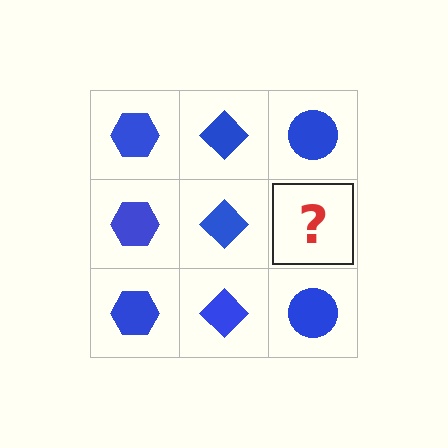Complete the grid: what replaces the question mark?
The question mark should be replaced with a blue circle.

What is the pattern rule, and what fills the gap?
The rule is that each column has a consistent shape. The gap should be filled with a blue circle.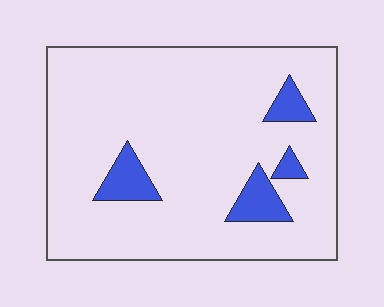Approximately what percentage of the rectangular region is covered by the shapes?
Approximately 10%.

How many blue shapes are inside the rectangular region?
4.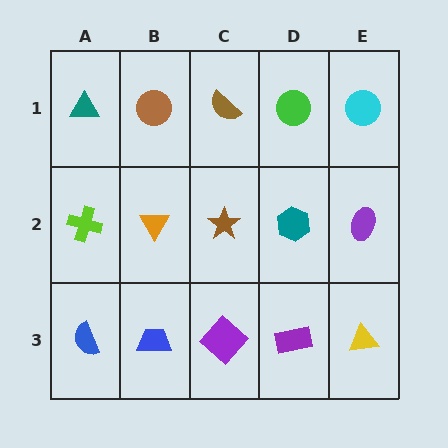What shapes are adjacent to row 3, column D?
A teal hexagon (row 2, column D), a purple diamond (row 3, column C), a yellow triangle (row 3, column E).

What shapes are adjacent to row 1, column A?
A lime cross (row 2, column A), a brown circle (row 1, column B).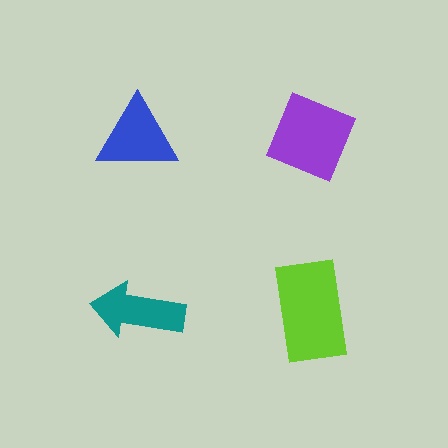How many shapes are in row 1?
2 shapes.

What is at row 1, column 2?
A purple diamond.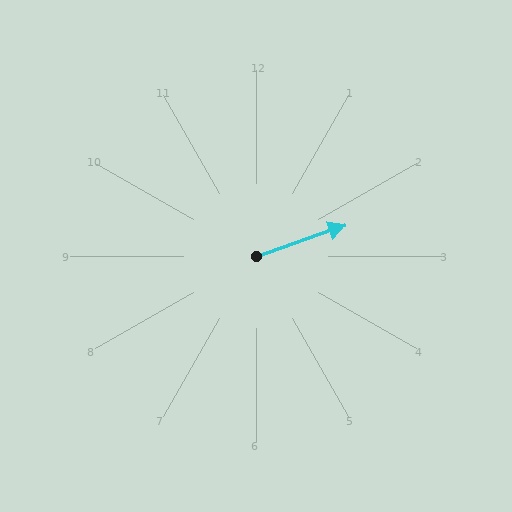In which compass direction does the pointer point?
East.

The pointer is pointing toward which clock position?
Roughly 2 o'clock.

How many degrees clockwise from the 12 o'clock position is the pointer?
Approximately 71 degrees.